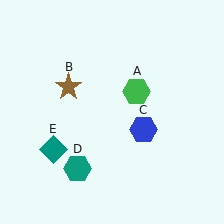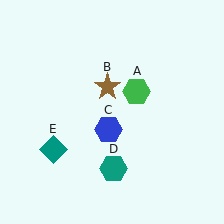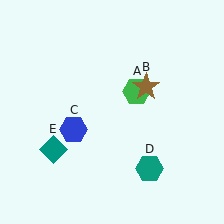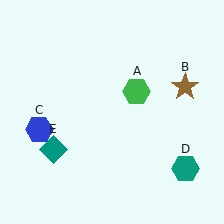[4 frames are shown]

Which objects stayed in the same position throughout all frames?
Green hexagon (object A) and teal diamond (object E) remained stationary.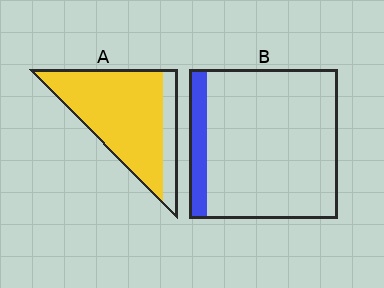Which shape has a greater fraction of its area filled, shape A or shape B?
Shape A.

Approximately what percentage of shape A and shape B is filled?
A is approximately 80% and B is approximately 10%.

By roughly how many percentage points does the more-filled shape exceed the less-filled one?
By roughly 70 percentage points (A over B).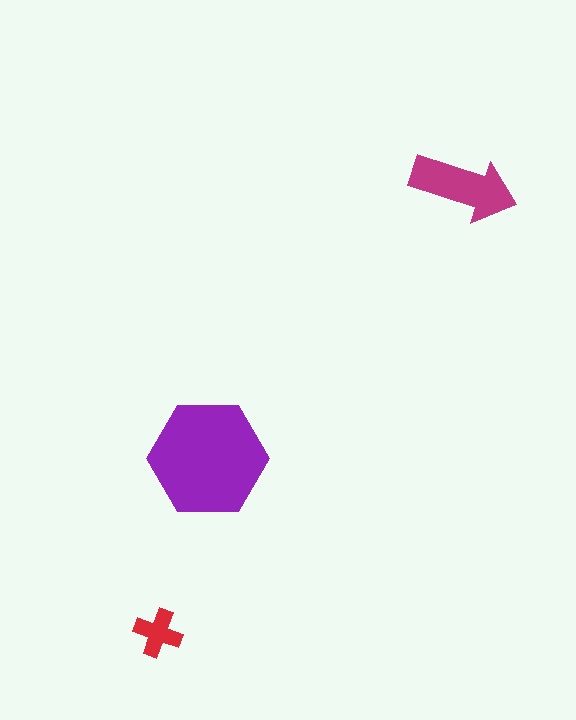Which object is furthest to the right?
The magenta arrow is rightmost.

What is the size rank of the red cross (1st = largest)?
3rd.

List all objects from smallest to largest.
The red cross, the magenta arrow, the purple hexagon.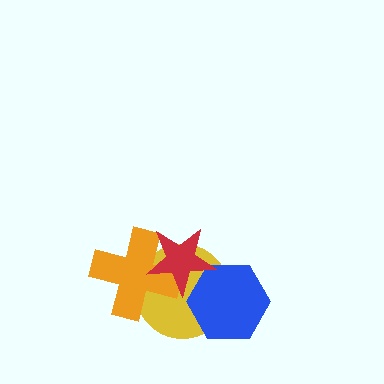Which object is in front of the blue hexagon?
The red star is in front of the blue hexagon.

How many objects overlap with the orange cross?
2 objects overlap with the orange cross.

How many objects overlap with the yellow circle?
3 objects overlap with the yellow circle.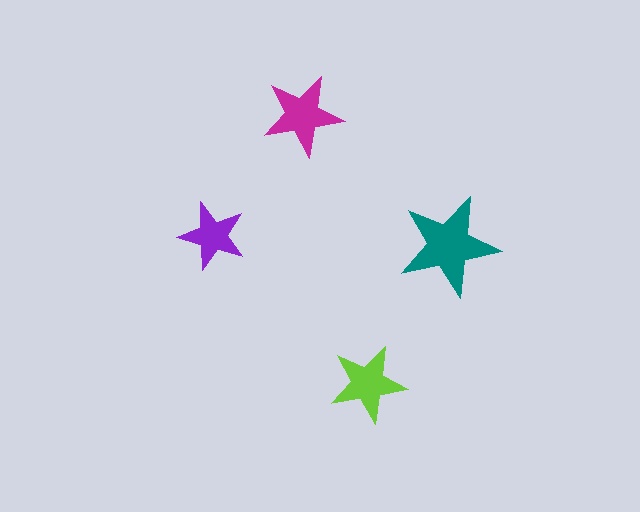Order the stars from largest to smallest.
the teal one, the magenta one, the lime one, the purple one.